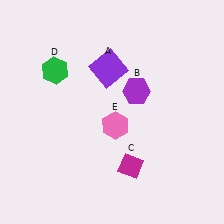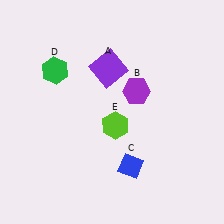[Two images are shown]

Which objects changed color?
C changed from magenta to blue. E changed from pink to lime.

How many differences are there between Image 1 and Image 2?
There are 2 differences between the two images.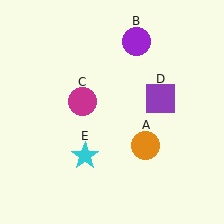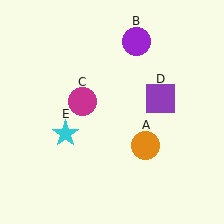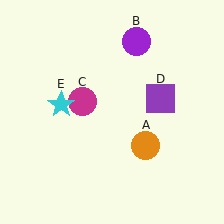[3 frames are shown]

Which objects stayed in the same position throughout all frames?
Orange circle (object A) and purple circle (object B) and magenta circle (object C) and purple square (object D) remained stationary.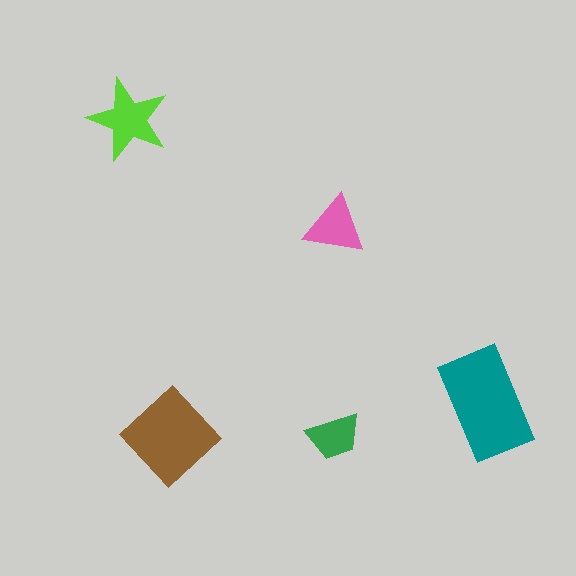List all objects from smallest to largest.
The green trapezoid, the pink triangle, the lime star, the brown diamond, the teal rectangle.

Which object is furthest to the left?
The lime star is leftmost.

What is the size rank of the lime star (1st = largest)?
3rd.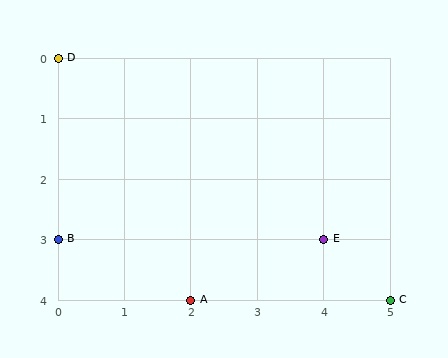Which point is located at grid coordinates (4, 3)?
Point E is at (4, 3).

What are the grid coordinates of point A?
Point A is at grid coordinates (2, 4).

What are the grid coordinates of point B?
Point B is at grid coordinates (0, 3).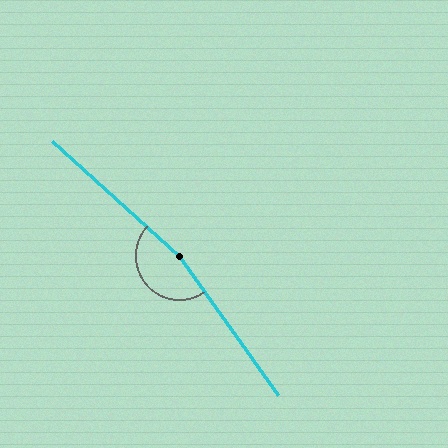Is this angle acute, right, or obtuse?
It is obtuse.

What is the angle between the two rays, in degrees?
Approximately 167 degrees.